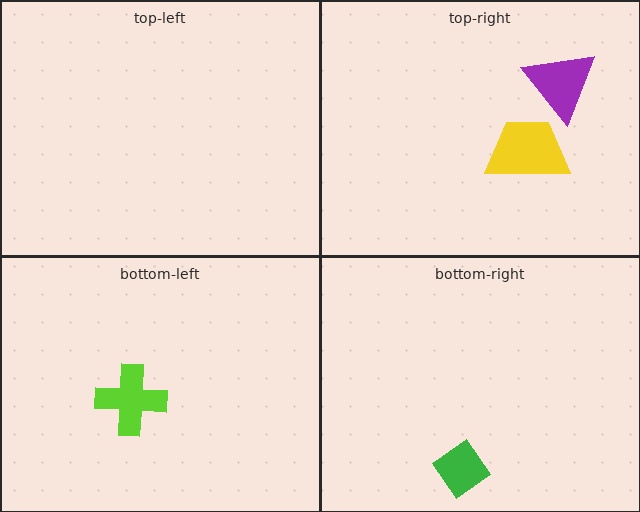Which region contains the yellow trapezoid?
The top-right region.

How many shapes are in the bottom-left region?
1.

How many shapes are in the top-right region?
2.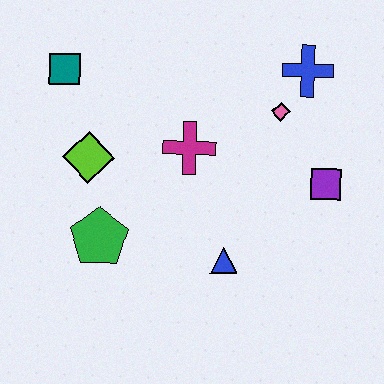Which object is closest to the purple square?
The pink diamond is closest to the purple square.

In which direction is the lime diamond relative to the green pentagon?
The lime diamond is above the green pentagon.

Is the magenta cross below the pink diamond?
Yes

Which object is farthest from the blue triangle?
The teal square is farthest from the blue triangle.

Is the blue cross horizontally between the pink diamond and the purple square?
Yes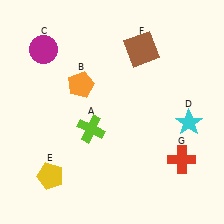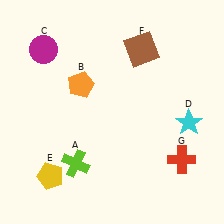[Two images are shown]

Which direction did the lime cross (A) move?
The lime cross (A) moved down.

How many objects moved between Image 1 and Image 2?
1 object moved between the two images.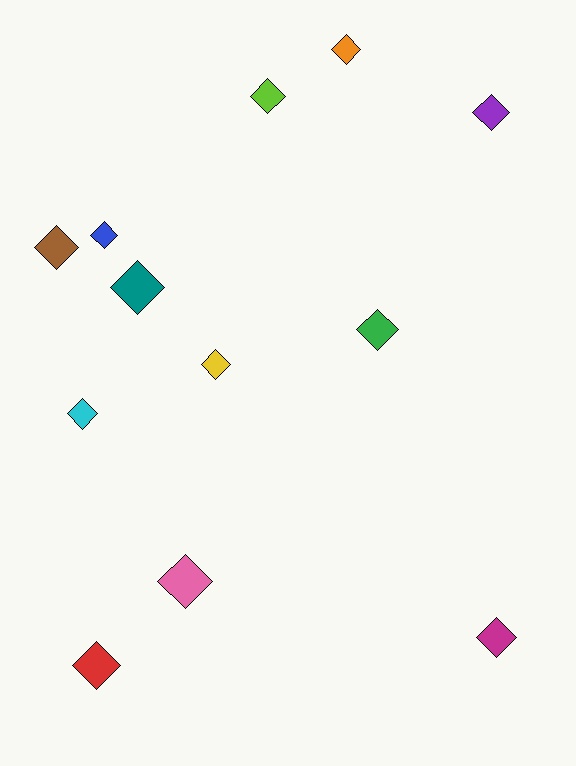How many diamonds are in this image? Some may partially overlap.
There are 12 diamonds.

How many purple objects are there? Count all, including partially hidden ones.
There is 1 purple object.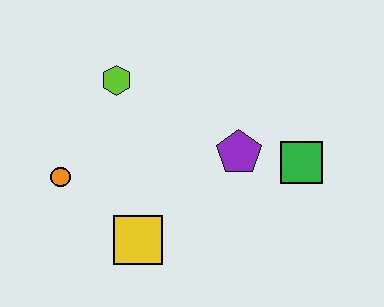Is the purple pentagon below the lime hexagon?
Yes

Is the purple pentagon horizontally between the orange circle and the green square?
Yes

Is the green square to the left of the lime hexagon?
No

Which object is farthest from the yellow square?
The green square is farthest from the yellow square.